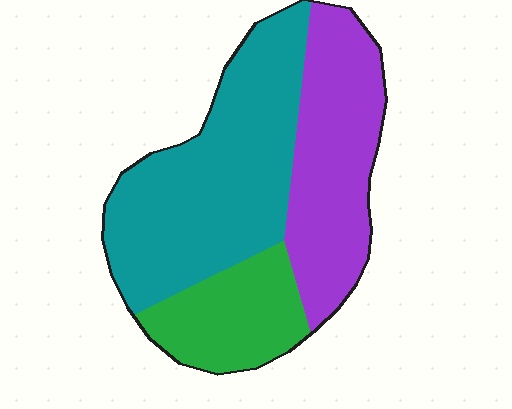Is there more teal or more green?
Teal.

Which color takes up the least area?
Green, at roughly 20%.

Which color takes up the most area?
Teal, at roughly 50%.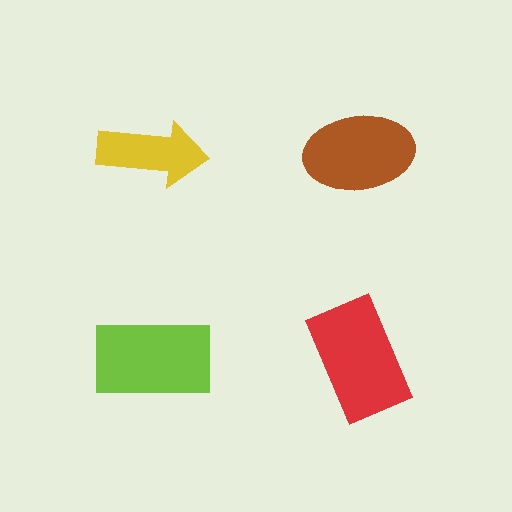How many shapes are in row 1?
2 shapes.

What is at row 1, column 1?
A yellow arrow.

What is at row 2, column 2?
A red rectangle.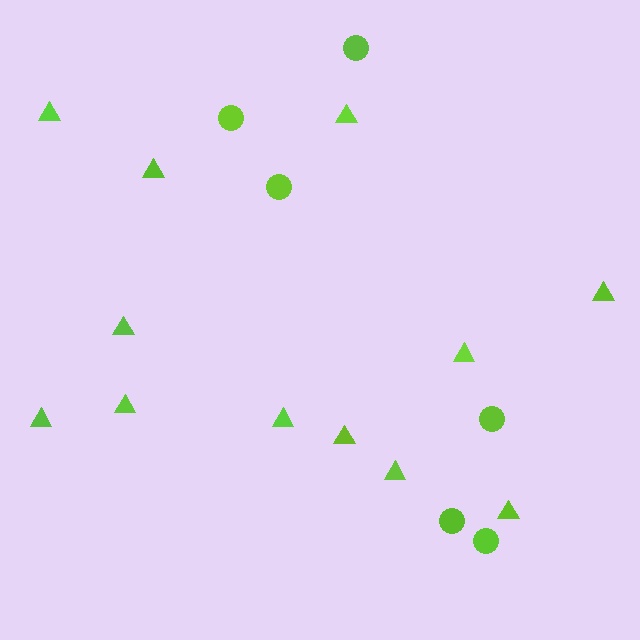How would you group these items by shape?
There are 2 groups: one group of triangles (12) and one group of circles (6).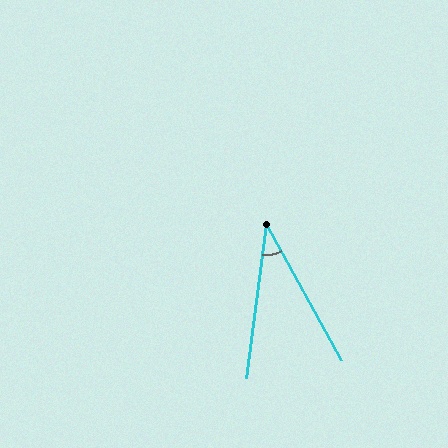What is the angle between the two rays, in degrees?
Approximately 36 degrees.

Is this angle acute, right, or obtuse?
It is acute.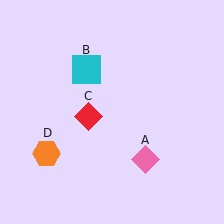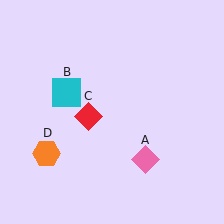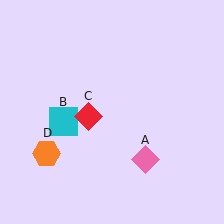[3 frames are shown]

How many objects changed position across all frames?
1 object changed position: cyan square (object B).